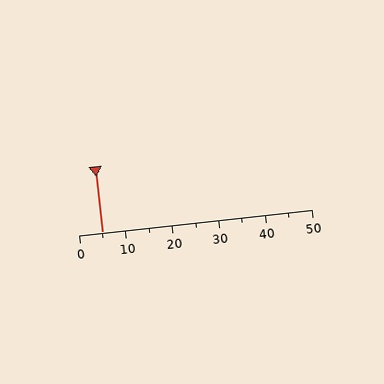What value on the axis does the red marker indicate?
The marker indicates approximately 5.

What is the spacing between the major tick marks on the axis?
The major ticks are spaced 10 apart.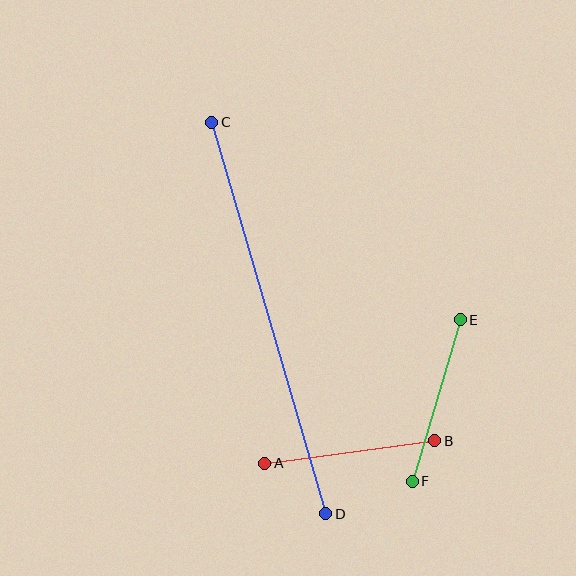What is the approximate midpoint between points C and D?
The midpoint is at approximately (269, 318) pixels.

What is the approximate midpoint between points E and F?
The midpoint is at approximately (436, 401) pixels.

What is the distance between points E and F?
The distance is approximately 169 pixels.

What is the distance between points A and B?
The distance is approximately 171 pixels.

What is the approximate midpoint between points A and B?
The midpoint is at approximately (350, 452) pixels.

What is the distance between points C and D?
The distance is approximately 408 pixels.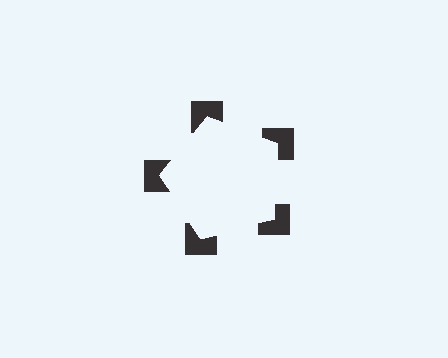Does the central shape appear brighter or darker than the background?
It typically appears slightly brighter than the background, even though no actual brightness change is drawn.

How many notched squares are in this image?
There are 5 — one at each vertex of the illusory pentagon.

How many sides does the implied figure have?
5 sides.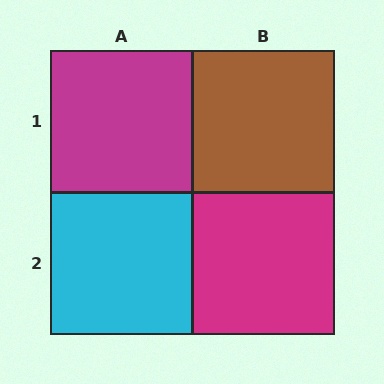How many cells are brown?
1 cell is brown.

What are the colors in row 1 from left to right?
Magenta, brown.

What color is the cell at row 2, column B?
Magenta.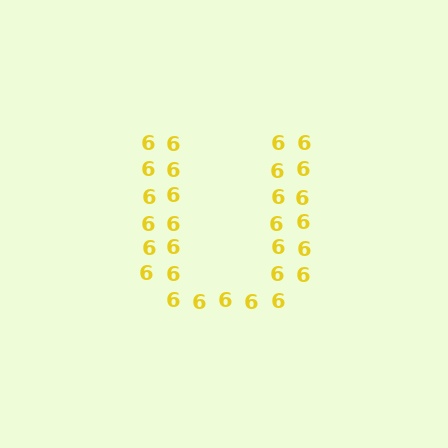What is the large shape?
The large shape is the letter U.